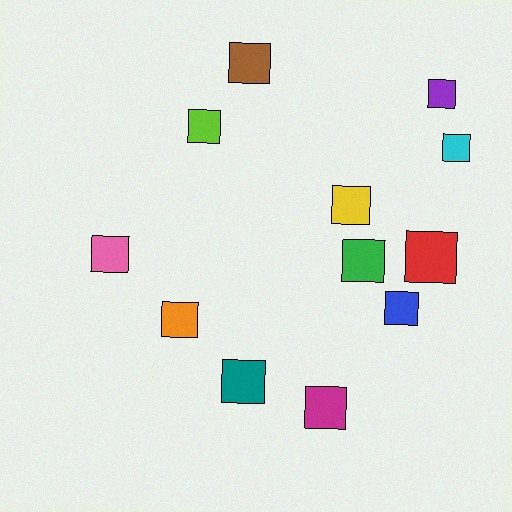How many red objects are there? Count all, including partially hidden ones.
There is 1 red object.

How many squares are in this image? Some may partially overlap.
There are 12 squares.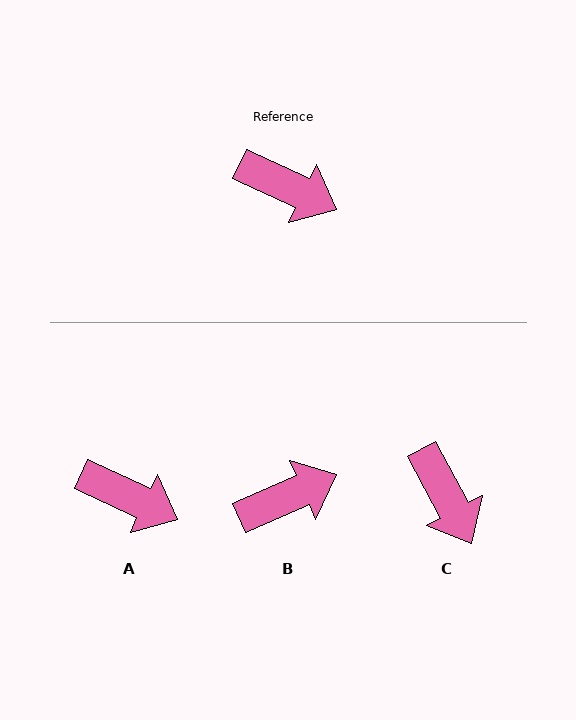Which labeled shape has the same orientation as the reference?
A.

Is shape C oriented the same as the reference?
No, it is off by about 36 degrees.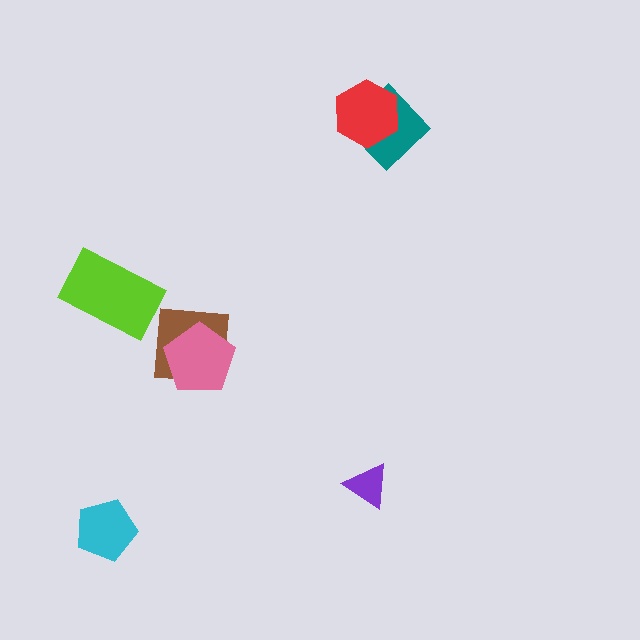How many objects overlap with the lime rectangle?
0 objects overlap with the lime rectangle.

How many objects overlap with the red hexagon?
1 object overlaps with the red hexagon.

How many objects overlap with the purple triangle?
0 objects overlap with the purple triangle.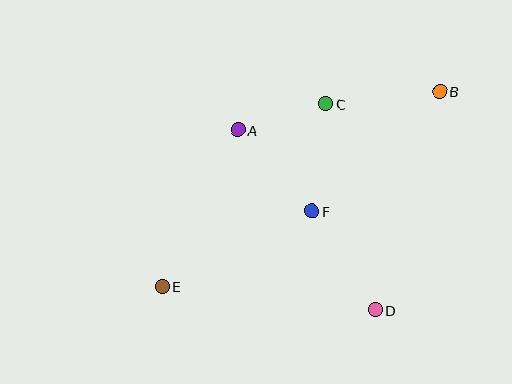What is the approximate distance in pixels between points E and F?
The distance between E and F is approximately 168 pixels.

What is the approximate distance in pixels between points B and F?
The distance between B and F is approximately 175 pixels.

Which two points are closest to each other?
Points A and C are closest to each other.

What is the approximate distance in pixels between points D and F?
The distance between D and F is approximately 117 pixels.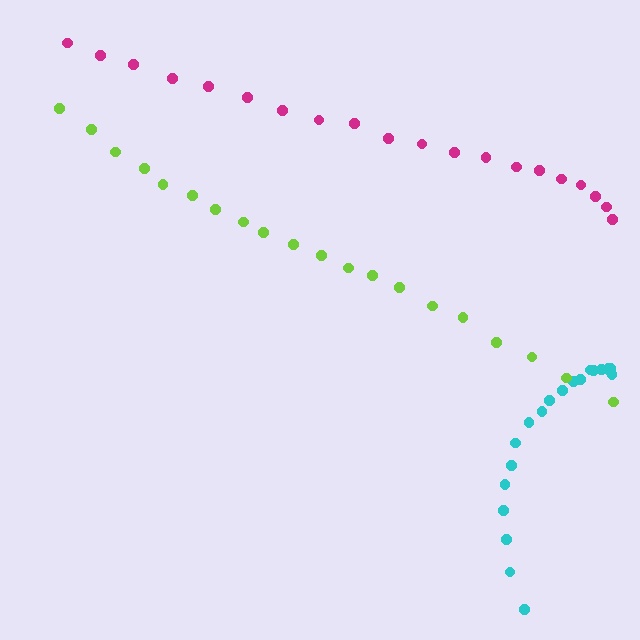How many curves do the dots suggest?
There are 3 distinct paths.